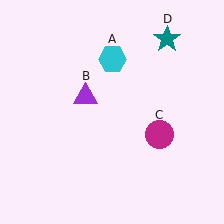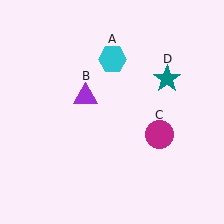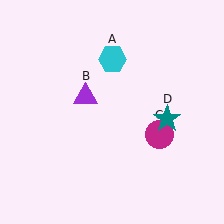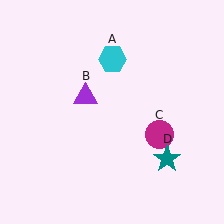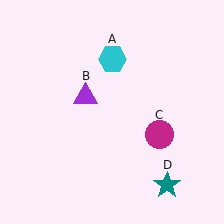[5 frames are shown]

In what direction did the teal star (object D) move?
The teal star (object D) moved down.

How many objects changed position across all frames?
1 object changed position: teal star (object D).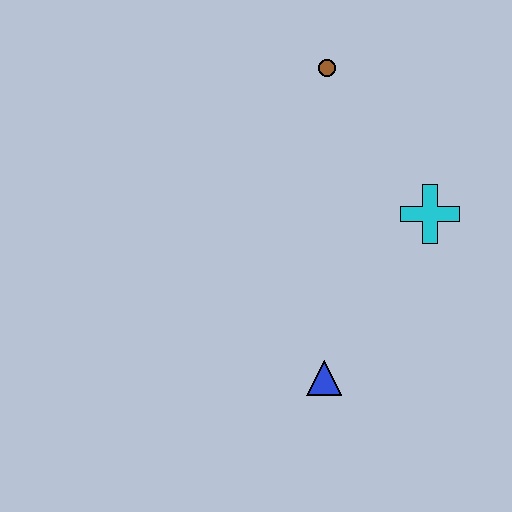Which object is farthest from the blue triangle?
The brown circle is farthest from the blue triangle.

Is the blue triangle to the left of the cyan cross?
Yes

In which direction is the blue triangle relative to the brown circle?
The blue triangle is below the brown circle.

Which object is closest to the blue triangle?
The cyan cross is closest to the blue triangle.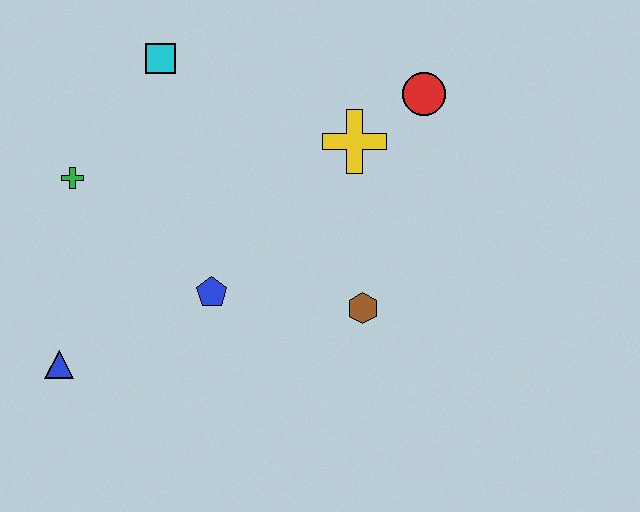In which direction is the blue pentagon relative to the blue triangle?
The blue pentagon is to the right of the blue triangle.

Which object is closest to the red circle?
The yellow cross is closest to the red circle.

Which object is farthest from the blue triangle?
The red circle is farthest from the blue triangle.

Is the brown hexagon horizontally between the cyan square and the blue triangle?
No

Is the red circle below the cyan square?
Yes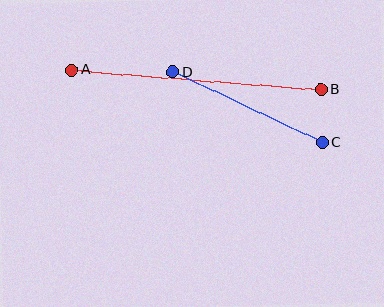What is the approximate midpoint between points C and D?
The midpoint is at approximately (248, 107) pixels.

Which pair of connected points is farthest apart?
Points A and B are farthest apart.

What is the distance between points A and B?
The distance is approximately 250 pixels.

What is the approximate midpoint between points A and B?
The midpoint is at approximately (196, 80) pixels.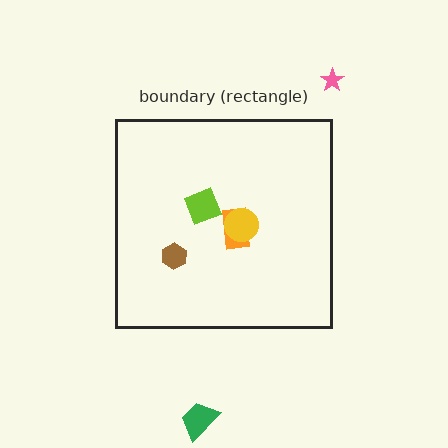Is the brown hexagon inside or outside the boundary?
Inside.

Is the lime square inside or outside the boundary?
Inside.